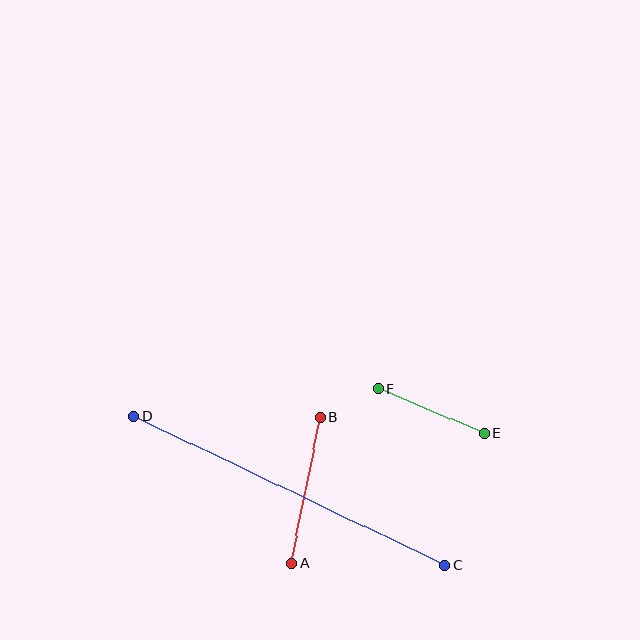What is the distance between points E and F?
The distance is approximately 116 pixels.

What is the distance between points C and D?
The distance is approximately 344 pixels.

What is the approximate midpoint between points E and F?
The midpoint is at approximately (431, 411) pixels.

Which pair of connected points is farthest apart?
Points C and D are farthest apart.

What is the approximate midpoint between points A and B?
The midpoint is at approximately (306, 490) pixels.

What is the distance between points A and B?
The distance is approximately 149 pixels.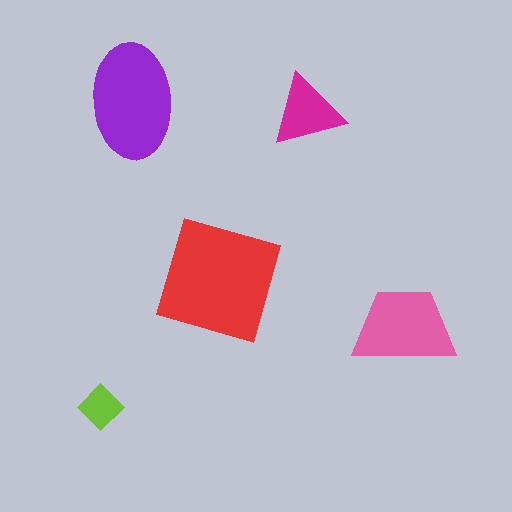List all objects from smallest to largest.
The lime diamond, the magenta triangle, the pink trapezoid, the purple ellipse, the red square.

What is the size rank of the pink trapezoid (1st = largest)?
3rd.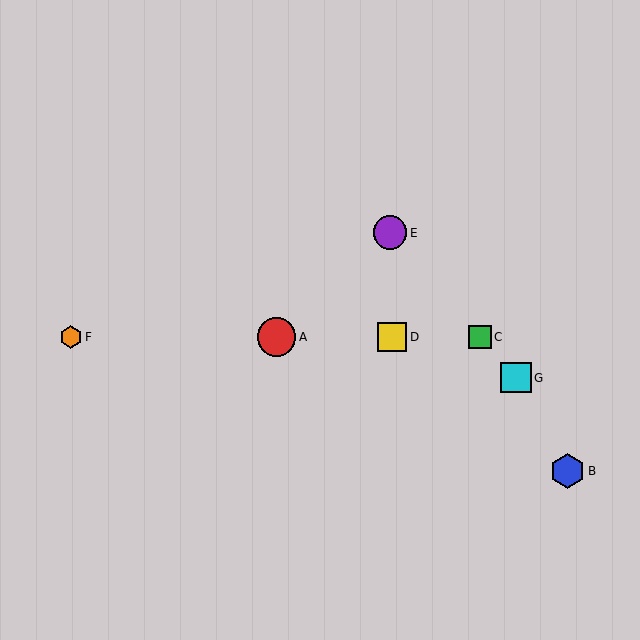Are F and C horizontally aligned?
Yes, both are at y≈337.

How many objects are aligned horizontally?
4 objects (A, C, D, F) are aligned horizontally.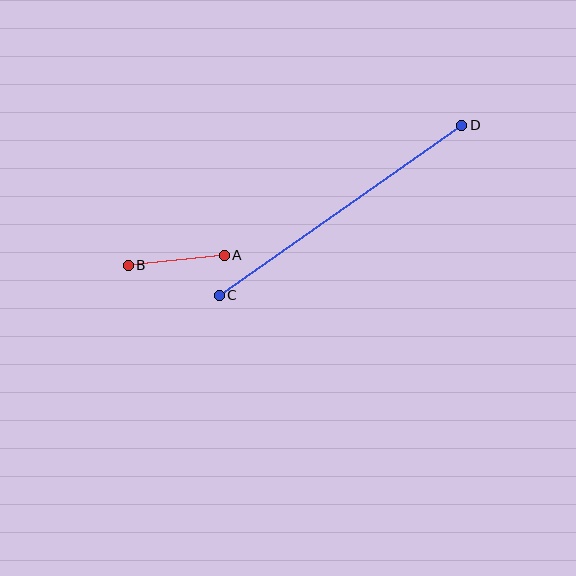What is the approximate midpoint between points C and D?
The midpoint is at approximately (341, 210) pixels.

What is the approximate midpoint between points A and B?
The midpoint is at approximately (176, 260) pixels.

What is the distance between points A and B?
The distance is approximately 97 pixels.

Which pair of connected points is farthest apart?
Points C and D are farthest apart.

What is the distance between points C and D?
The distance is approximately 296 pixels.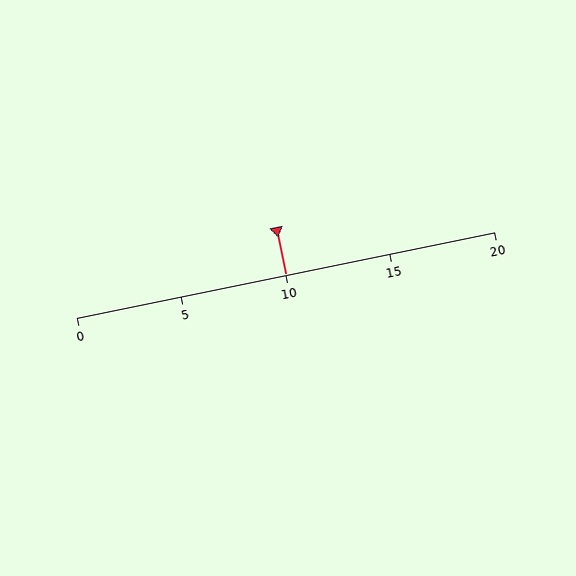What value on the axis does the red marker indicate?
The marker indicates approximately 10.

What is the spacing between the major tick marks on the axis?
The major ticks are spaced 5 apart.